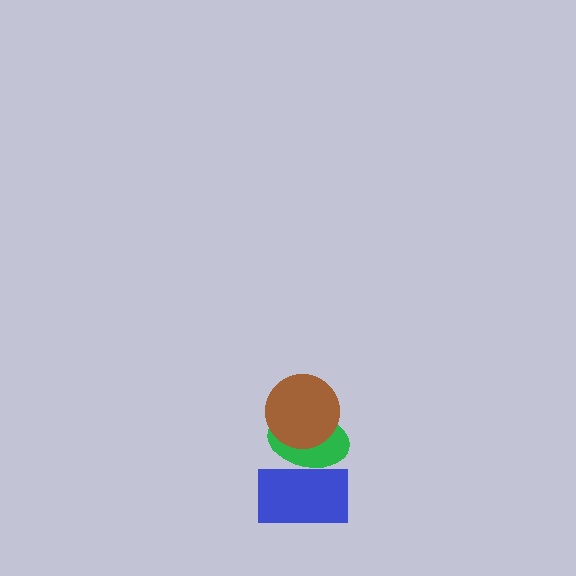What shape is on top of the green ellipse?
The brown circle is on top of the green ellipse.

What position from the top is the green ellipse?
The green ellipse is 2nd from the top.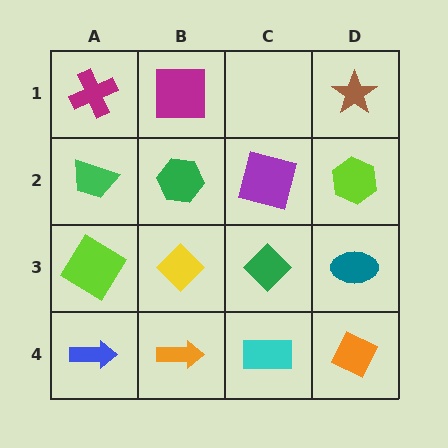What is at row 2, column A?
A green trapezoid.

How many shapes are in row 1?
3 shapes.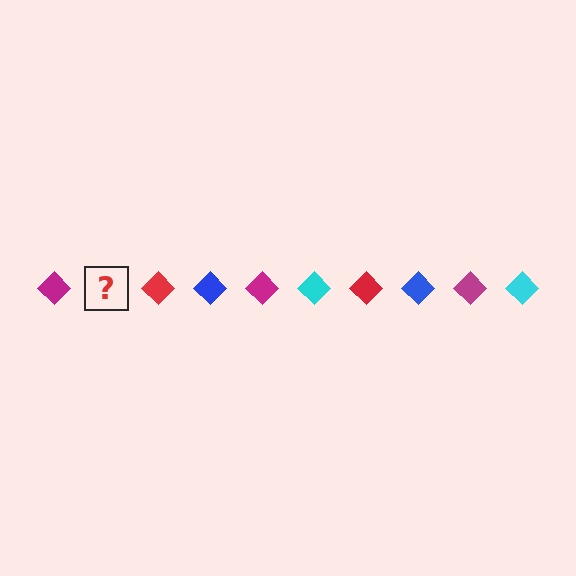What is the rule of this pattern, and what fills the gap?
The rule is that the pattern cycles through magenta, cyan, red, blue diamonds. The gap should be filled with a cyan diamond.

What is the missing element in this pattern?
The missing element is a cyan diamond.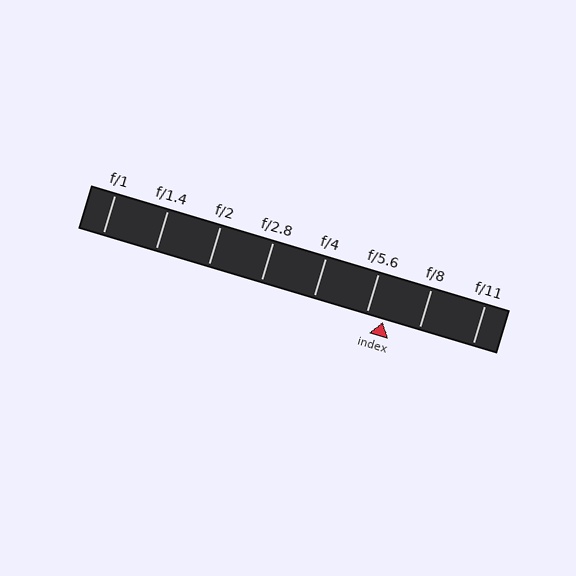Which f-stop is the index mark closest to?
The index mark is closest to f/5.6.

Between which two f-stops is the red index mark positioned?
The index mark is between f/5.6 and f/8.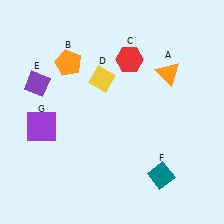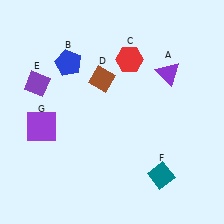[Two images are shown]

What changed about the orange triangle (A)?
In Image 1, A is orange. In Image 2, it changed to purple.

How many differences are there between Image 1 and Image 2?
There are 3 differences between the two images.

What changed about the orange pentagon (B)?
In Image 1, B is orange. In Image 2, it changed to blue.